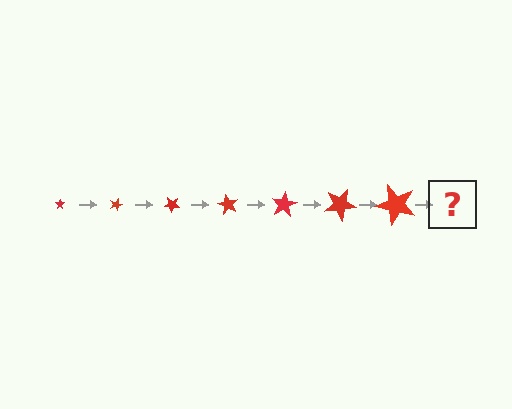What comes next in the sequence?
The next element should be a star, larger than the previous one and rotated 140 degrees from the start.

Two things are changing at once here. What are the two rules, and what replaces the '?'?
The two rules are that the star grows larger each step and it rotates 20 degrees each step. The '?' should be a star, larger than the previous one and rotated 140 degrees from the start.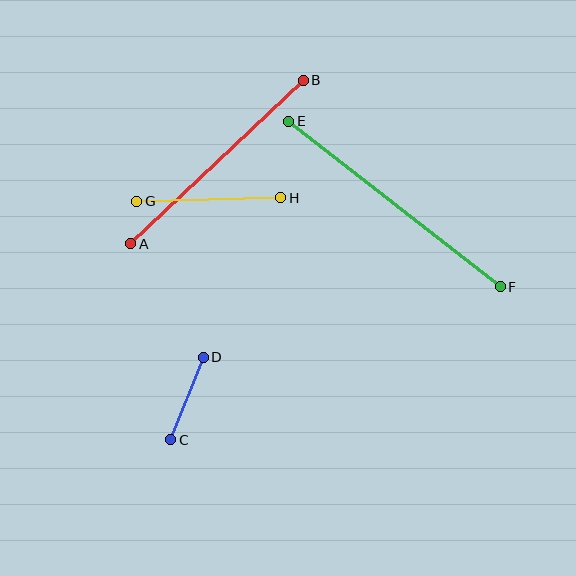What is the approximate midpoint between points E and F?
The midpoint is at approximately (394, 204) pixels.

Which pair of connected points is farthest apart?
Points E and F are farthest apart.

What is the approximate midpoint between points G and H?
The midpoint is at approximately (209, 200) pixels.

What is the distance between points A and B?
The distance is approximately 238 pixels.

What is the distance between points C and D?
The distance is approximately 89 pixels.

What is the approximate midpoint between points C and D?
The midpoint is at approximately (187, 398) pixels.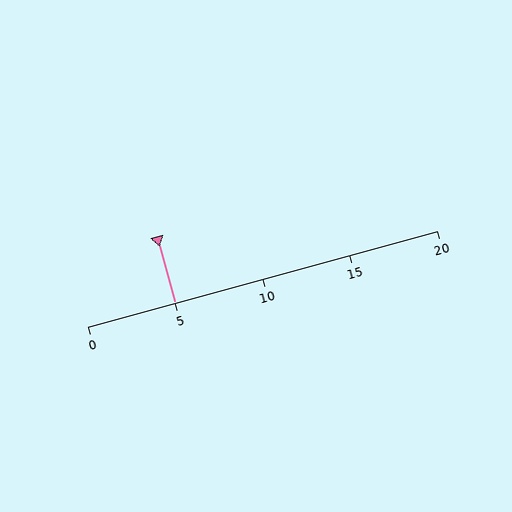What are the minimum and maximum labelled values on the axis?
The axis runs from 0 to 20.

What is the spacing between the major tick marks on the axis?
The major ticks are spaced 5 apart.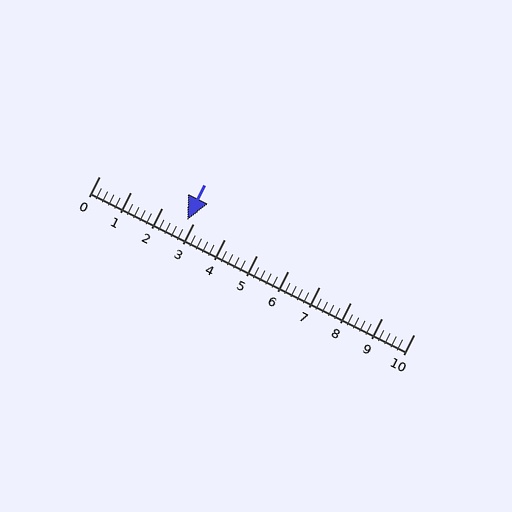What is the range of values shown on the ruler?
The ruler shows values from 0 to 10.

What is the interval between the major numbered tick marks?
The major tick marks are spaced 1 units apart.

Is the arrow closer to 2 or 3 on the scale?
The arrow is closer to 3.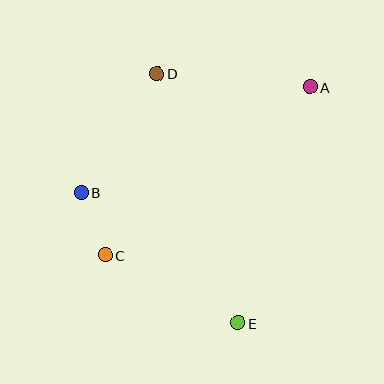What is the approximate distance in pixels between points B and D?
The distance between B and D is approximately 141 pixels.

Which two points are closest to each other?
Points B and C are closest to each other.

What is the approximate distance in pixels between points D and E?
The distance between D and E is approximately 262 pixels.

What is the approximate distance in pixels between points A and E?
The distance between A and E is approximately 247 pixels.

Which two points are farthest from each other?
Points A and C are farthest from each other.